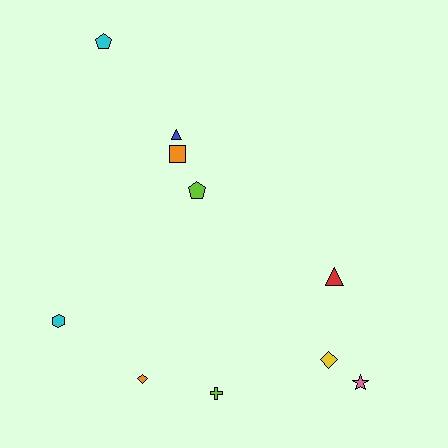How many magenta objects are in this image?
There are no magenta objects.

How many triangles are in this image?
There are 2 triangles.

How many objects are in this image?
There are 10 objects.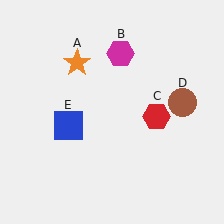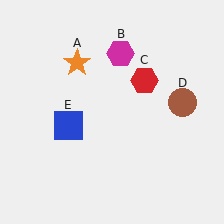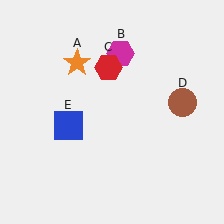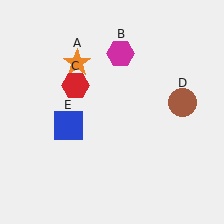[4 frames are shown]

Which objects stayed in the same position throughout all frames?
Orange star (object A) and magenta hexagon (object B) and brown circle (object D) and blue square (object E) remained stationary.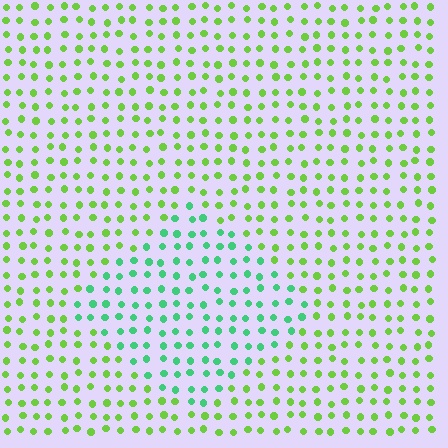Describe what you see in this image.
The image is filled with small lime elements in a uniform arrangement. A diamond-shaped region is visible where the elements are tinted to a slightly different hue, forming a subtle color boundary.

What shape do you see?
I see a diamond.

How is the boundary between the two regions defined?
The boundary is defined purely by a slight shift in hue (about 45 degrees). Spacing, size, and orientation are identical on both sides.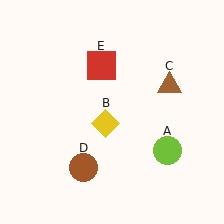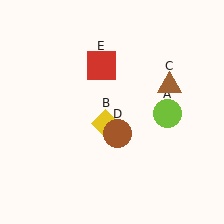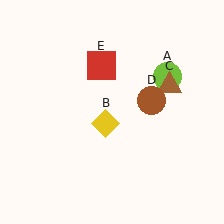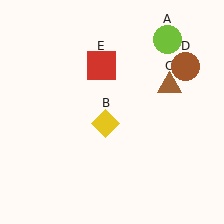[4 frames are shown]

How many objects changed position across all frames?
2 objects changed position: lime circle (object A), brown circle (object D).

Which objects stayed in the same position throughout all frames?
Yellow diamond (object B) and brown triangle (object C) and red square (object E) remained stationary.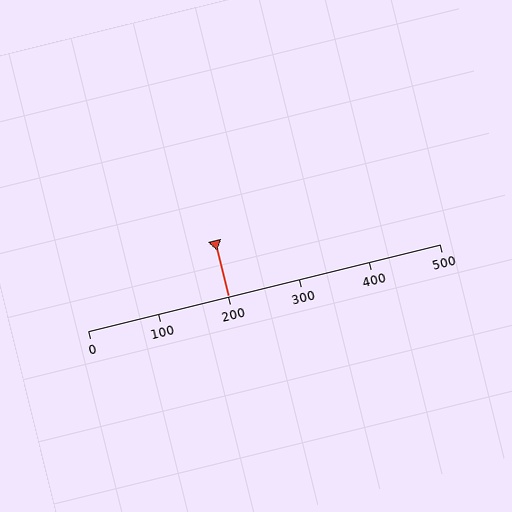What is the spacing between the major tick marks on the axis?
The major ticks are spaced 100 apart.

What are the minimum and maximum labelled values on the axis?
The axis runs from 0 to 500.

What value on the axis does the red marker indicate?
The marker indicates approximately 200.